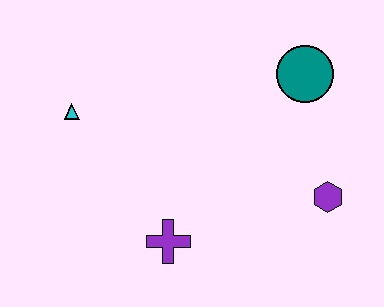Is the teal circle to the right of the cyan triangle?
Yes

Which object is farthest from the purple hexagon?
The cyan triangle is farthest from the purple hexagon.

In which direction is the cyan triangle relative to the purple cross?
The cyan triangle is above the purple cross.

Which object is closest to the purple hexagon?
The teal circle is closest to the purple hexagon.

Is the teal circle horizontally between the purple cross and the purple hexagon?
Yes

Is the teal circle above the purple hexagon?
Yes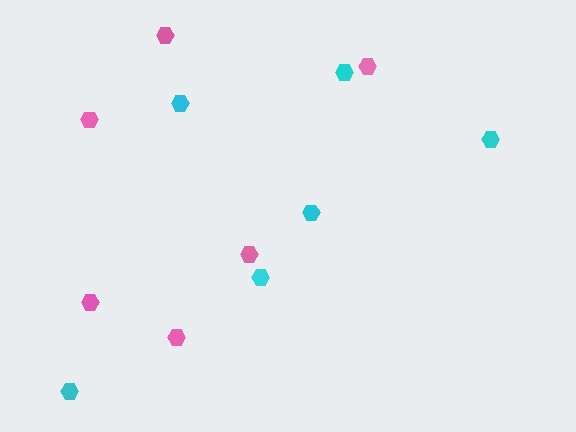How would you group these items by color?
There are 2 groups: one group of pink hexagons (6) and one group of cyan hexagons (6).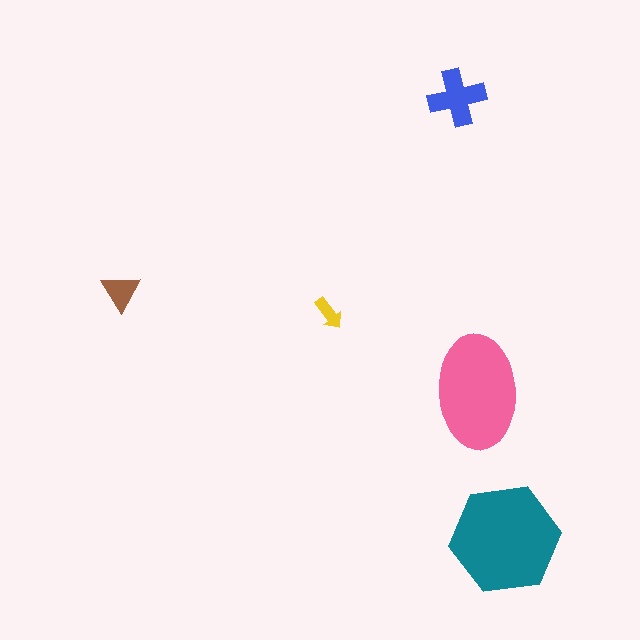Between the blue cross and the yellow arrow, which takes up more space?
The blue cross.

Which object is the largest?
The teal hexagon.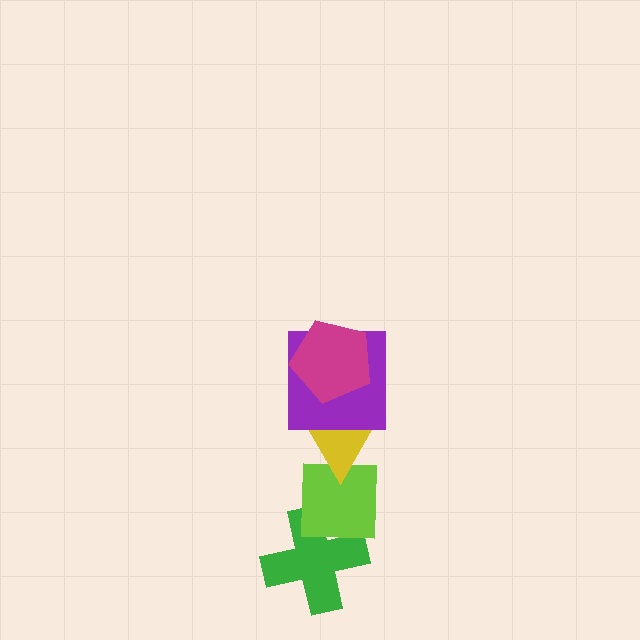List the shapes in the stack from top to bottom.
From top to bottom: the magenta pentagon, the purple square, the yellow triangle, the lime square, the green cross.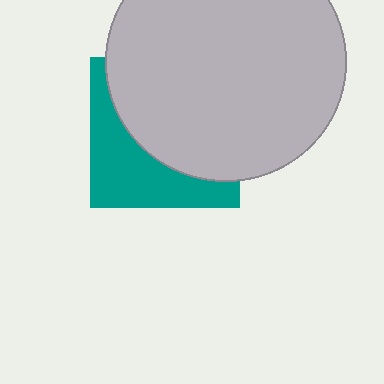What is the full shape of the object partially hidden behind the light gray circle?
The partially hidden object is a teal square.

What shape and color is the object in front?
The object in front is a light gray circle.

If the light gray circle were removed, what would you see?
You would see the complete teal square.